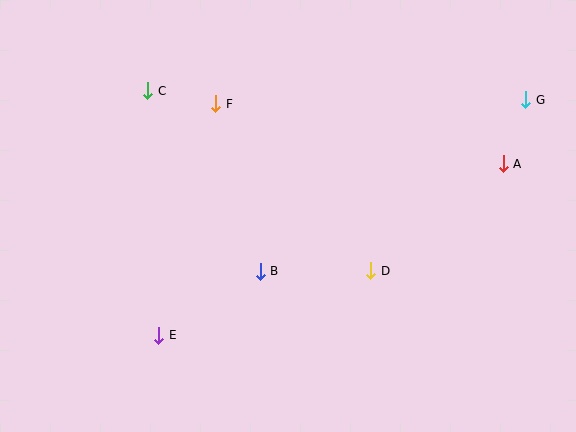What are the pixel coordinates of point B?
Point B is at (260, 271).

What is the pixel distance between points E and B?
The distance between E and B is 120 pixels.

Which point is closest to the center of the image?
Point B at (260, 271) is closest to the center.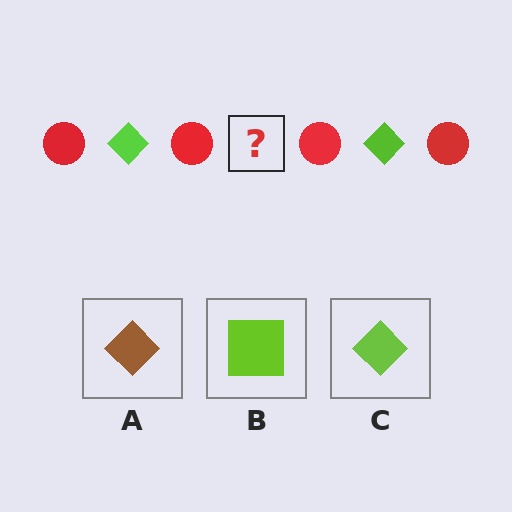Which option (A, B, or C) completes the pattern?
C.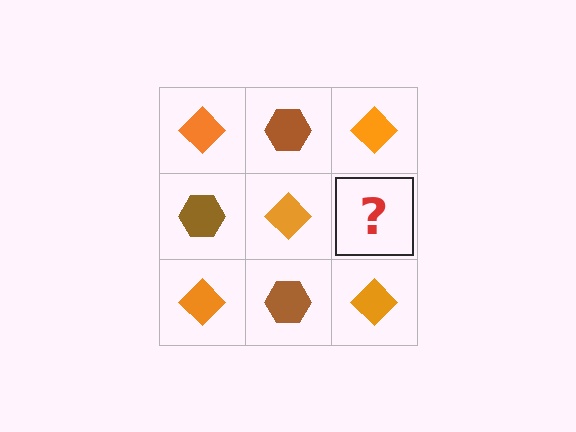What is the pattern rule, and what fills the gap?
The rule is that it alternates orange diamond and brown hexagon in a checkerboard pattern. The gap should be filled with a brown hexagon.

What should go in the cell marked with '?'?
The missing cell should contain a brown hexagon.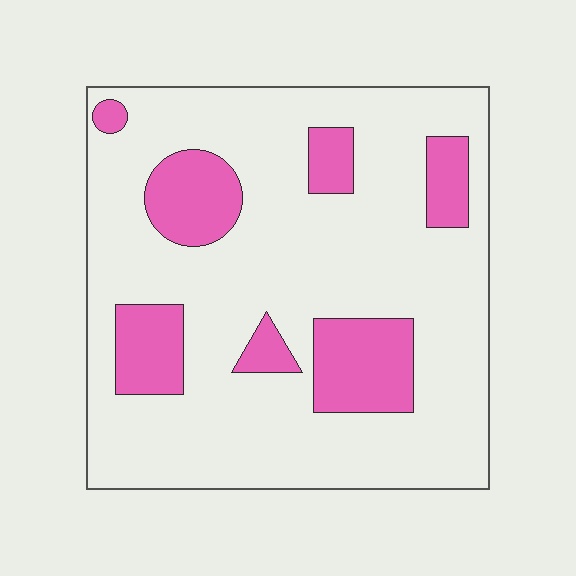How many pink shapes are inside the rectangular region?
7.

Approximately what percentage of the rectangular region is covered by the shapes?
Approximately 20%.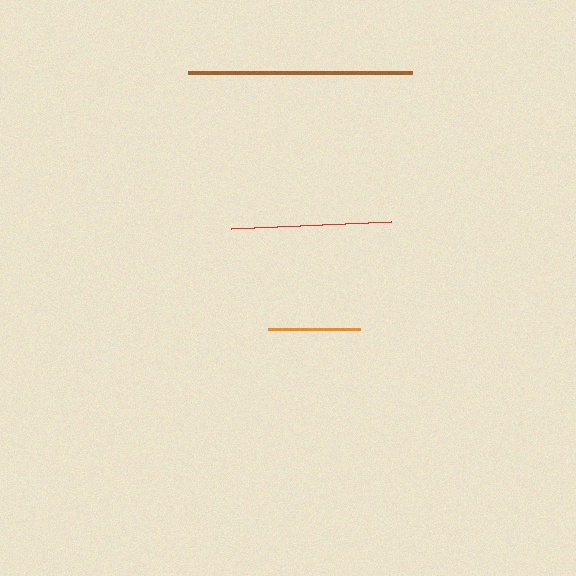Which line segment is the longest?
The brown line is the longest at approximately 224 pixels.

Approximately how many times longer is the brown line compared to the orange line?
The brown line is approximately 2.4 times the length of the orange line.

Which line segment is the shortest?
The orange line is the shortest at approximately 92 pixels.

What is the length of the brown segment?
The brown segment is approximately 224 pixels long.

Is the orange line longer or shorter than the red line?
The red line is longer than the orange line.